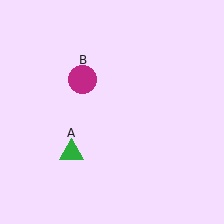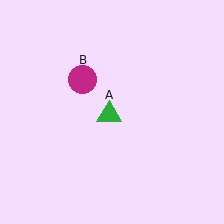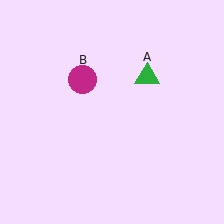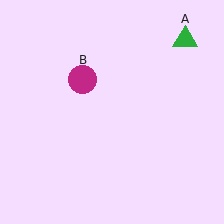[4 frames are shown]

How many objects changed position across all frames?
1 object changed position: green triangle (object A).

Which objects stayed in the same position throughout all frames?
Magenta circle (object B) remained stationary.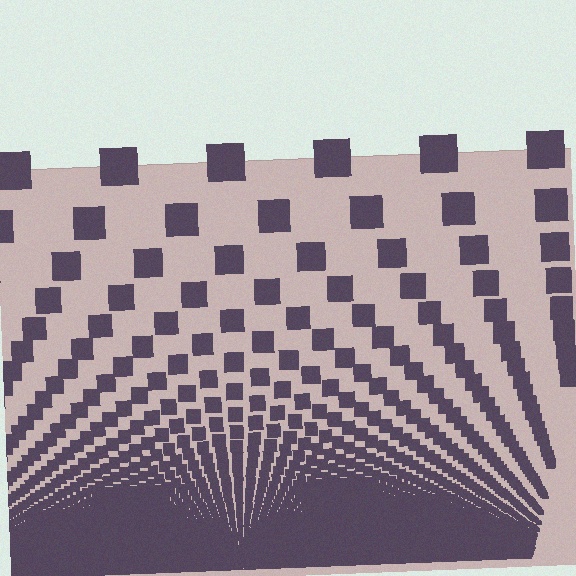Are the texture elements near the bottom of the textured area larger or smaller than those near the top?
Smaller. The gradient is inverted — elements near the bottom are smaller and denser.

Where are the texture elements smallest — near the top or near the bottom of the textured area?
Near the bottom.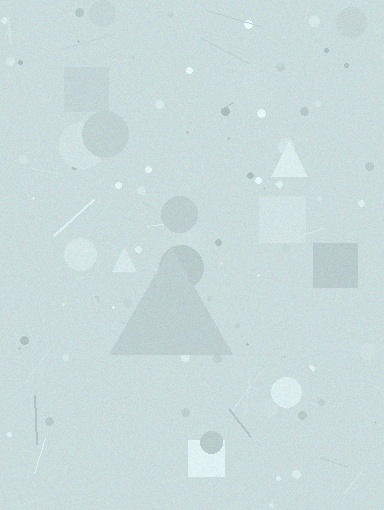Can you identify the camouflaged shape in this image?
The camouflaged shape is a triangle.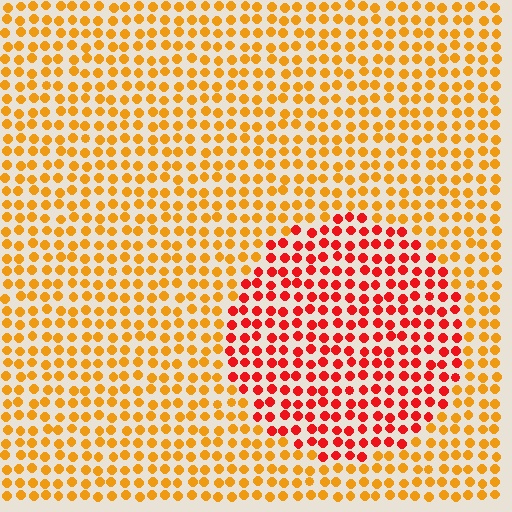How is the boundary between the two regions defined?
The boundary is defined purely by a slight shift in hue (about 39 degrees). Spacing, size, and orientation are identical on both sides.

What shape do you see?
I see a circle.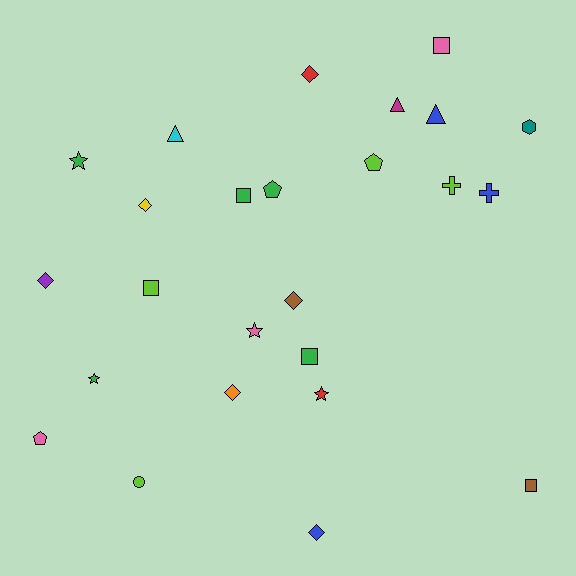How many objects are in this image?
There are 25 objects.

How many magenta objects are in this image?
There is 1 magenta object.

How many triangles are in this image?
There are 3 triangles.